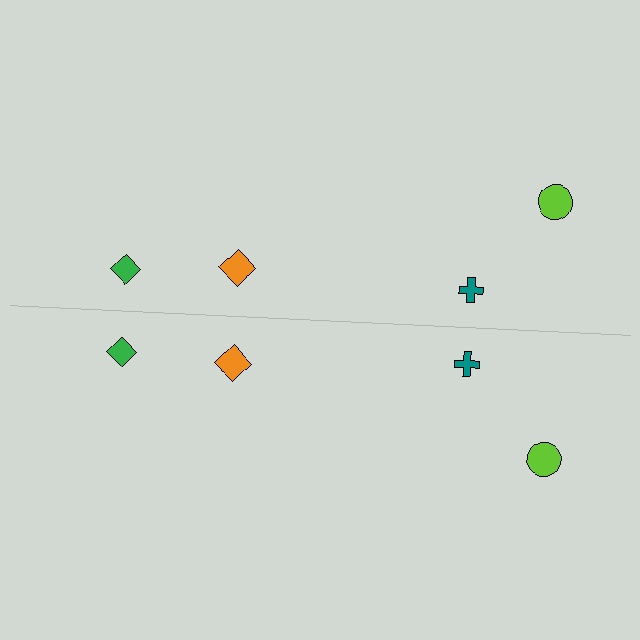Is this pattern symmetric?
Yes, this pattern has bilateral (reflection) symmetry.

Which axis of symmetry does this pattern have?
The pattern has a horizontal axis of symmetry running through the center of the image.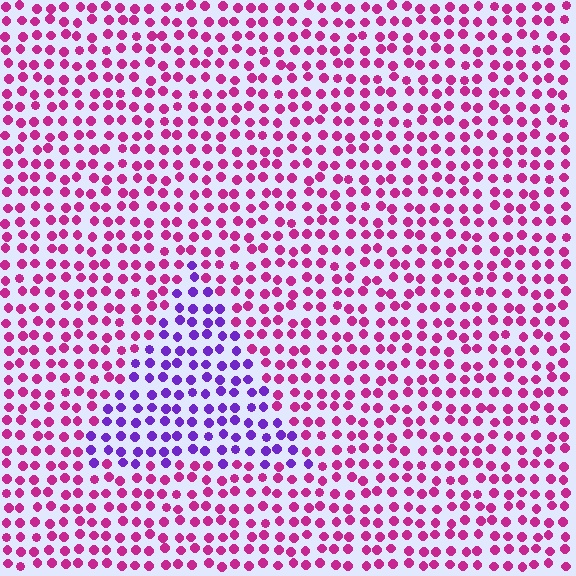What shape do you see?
I see a triangle.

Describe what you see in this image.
The image is filled with small magenta elements in a uniform arrangement. A triangle-shaped region is visible where the elements are tinted to a slightly different hue, forming a subtle color boundary.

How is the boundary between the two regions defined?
The boundary is defined purely by a slight shift in hue (about 53 degrees). Spacing, size, and orientation are identical on both sides.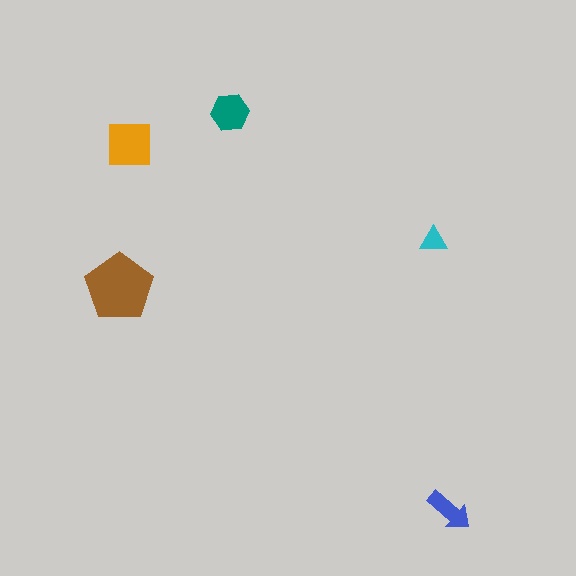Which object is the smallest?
The cyan triangle.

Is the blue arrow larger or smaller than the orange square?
Smaller.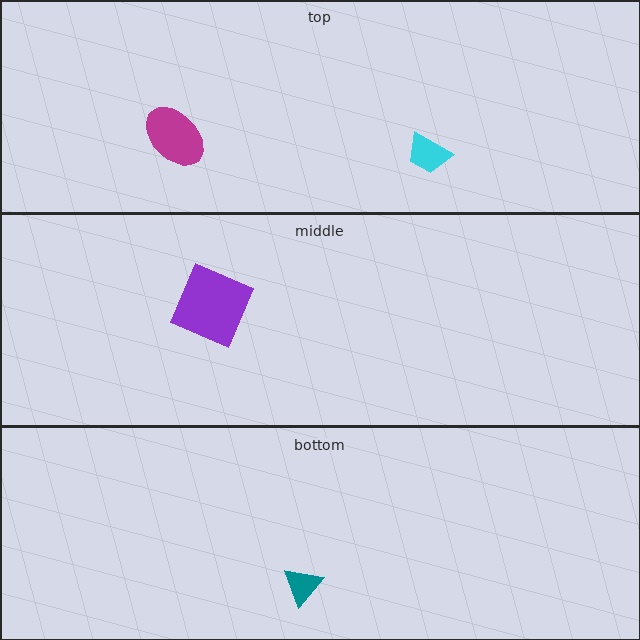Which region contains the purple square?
The middle region.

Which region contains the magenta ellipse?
The top region.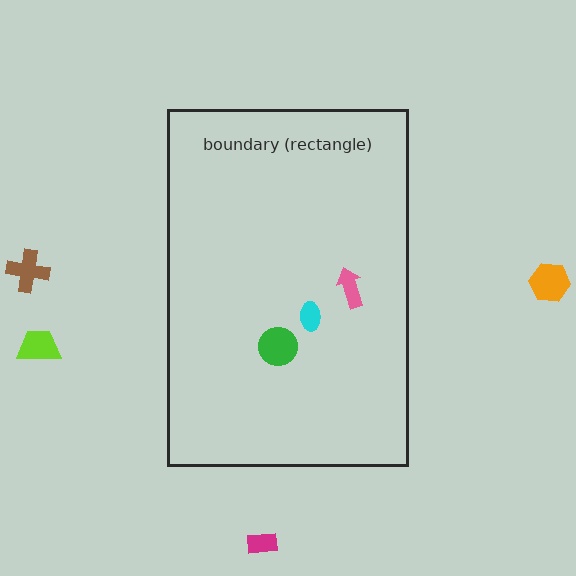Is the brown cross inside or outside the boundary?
Outside.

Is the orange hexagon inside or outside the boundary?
Outside.